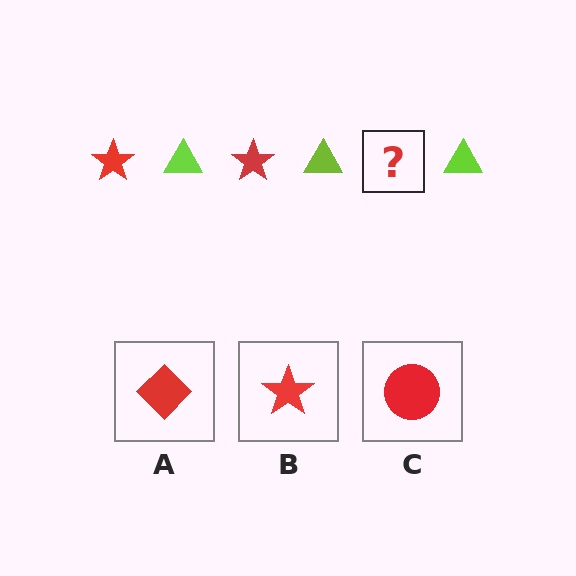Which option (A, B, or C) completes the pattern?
B.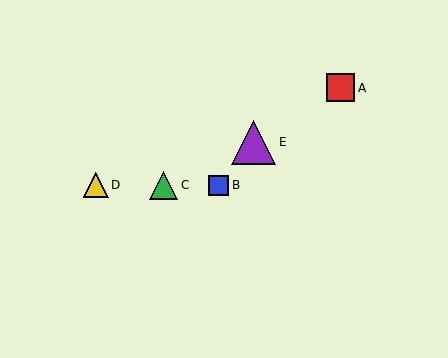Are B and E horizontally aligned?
No, B is at y≈185 and E is at y≈142.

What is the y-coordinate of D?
Object D is at y≈185.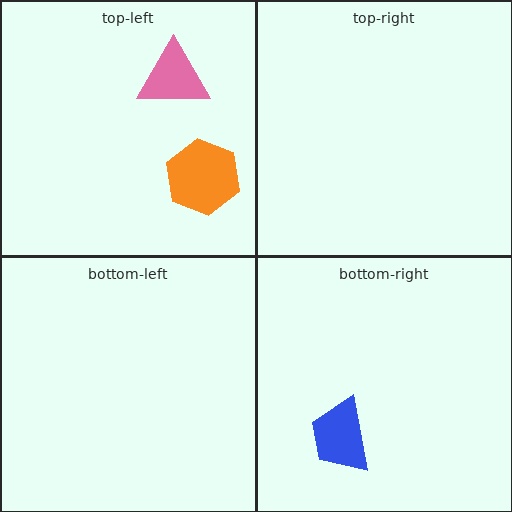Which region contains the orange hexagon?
The top-left region.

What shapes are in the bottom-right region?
The blue trapezoid.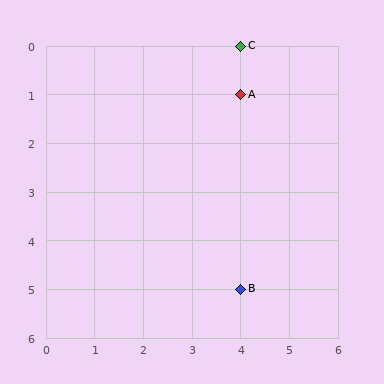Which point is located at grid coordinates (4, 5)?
Point B is at (4, 5).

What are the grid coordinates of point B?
Point B is at grid coordinates (4, 5).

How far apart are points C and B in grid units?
Points C and B are 5 rows apart.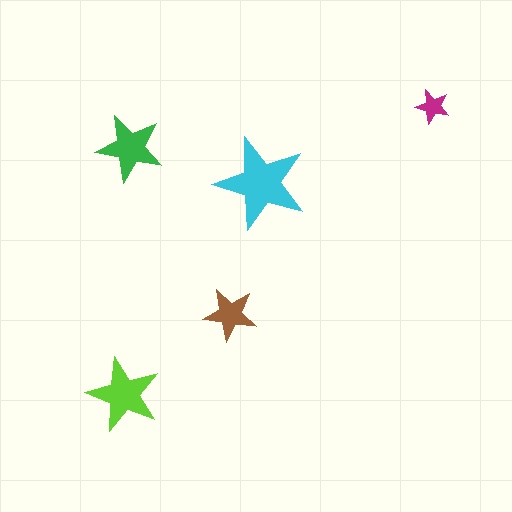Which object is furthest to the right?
The magenta star is rightmost.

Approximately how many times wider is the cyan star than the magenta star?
About 2.5 times wider.